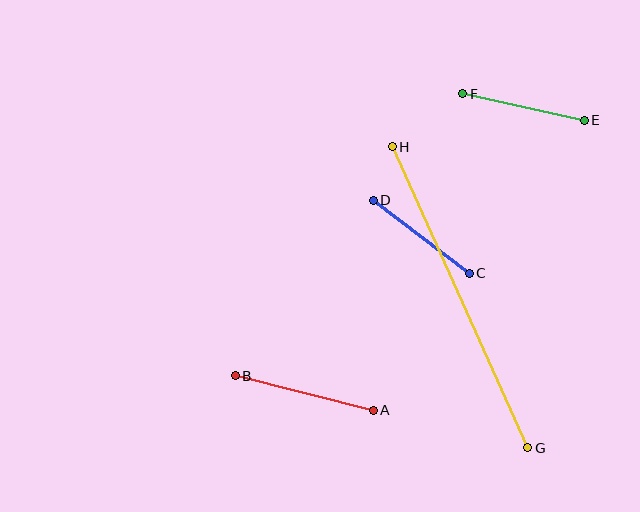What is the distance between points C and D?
The distance is approximately 121 pixels.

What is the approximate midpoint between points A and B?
The midpoint is at approximately (304, 393) pixels.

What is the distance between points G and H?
The distance is approximately 330 pixels.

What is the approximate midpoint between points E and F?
The midpoint is at approximately (524, 107) pixels.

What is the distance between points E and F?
The distance is approximately 124 pixels.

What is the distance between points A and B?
The distance is approximately 142 pixels.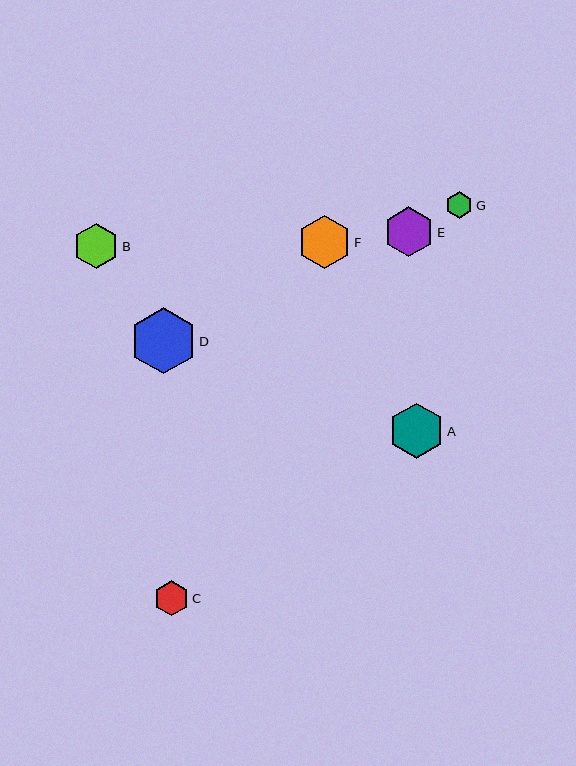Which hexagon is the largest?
Hexagon D is the largest with a size of approximately 66 pixels.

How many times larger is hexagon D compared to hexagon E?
Hexagon D is approximately 1.3 times the size of hexagon E.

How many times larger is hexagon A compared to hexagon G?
Hexagon A is approximately 2.0 times the size of hexagon G.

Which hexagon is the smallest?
Hexagon G is the smallest with a size of approximately 27 pixels.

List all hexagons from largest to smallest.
From largest to smallest: D, A, F, E, B, C, G.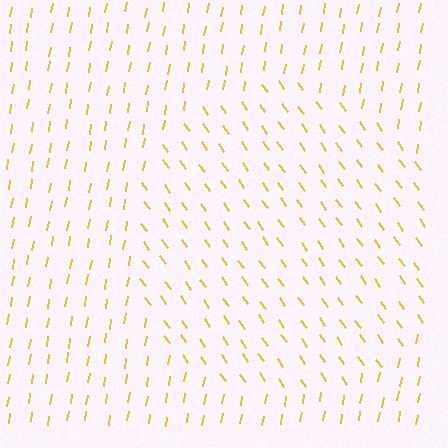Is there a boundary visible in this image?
Yes, there is a texture boundary formed by a change in line orientation.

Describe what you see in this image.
The image is filled with small yellow line segments. A circle region in the image has lines oriented differently from the surrounding lines, creating a visible texture boundary.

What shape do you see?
I see a circle.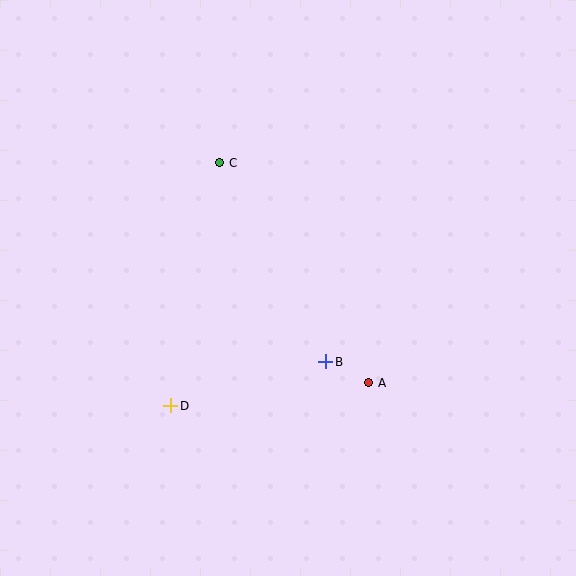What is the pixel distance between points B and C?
The distance between B and C is 225 pixels.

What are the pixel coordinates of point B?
Point B is at (326, 362).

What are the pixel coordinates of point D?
Point D is at (171, 406).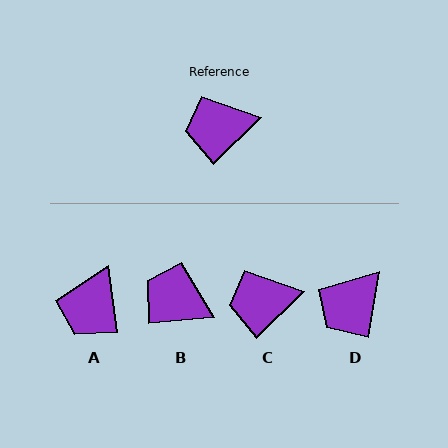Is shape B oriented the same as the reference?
No, it is off by about 40 degrees.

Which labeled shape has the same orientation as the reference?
C.